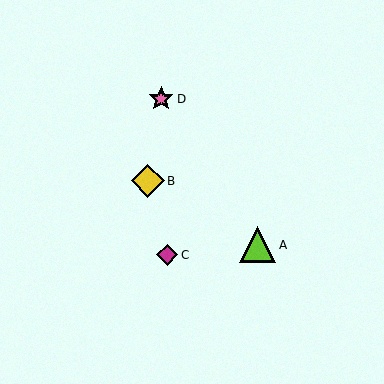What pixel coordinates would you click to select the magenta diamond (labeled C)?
Click at (167, 255) to select the magenta diamond C.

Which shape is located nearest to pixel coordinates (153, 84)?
The pink star (labeled D) at (161, 99) is nearest to that location.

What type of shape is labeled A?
Shape A is a lime triangle.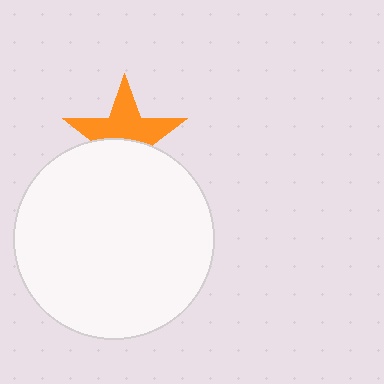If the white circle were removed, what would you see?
You would see the complete orange star.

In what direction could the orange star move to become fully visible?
The orange star could move up. That would shift it out from behind the white circle entirely.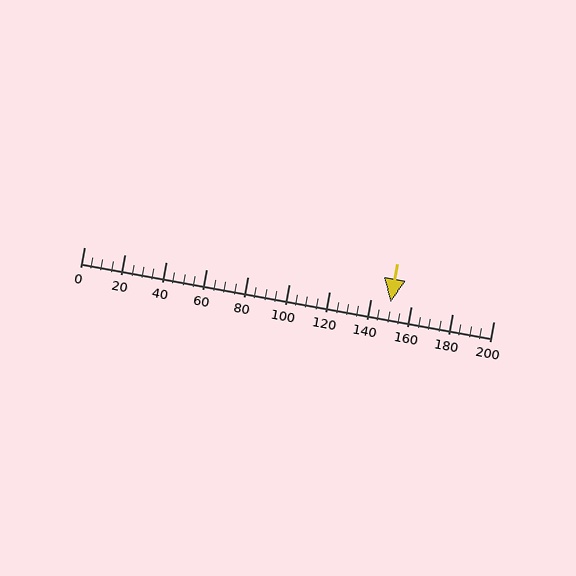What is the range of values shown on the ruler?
The ruler shows values from 0 to 200.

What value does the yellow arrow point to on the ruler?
The yellow arrow points to approximately 150.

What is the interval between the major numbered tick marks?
The major tick marks are spaced 20 units apart.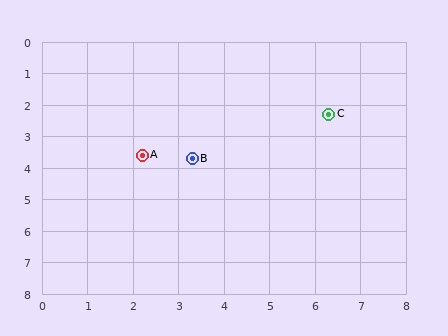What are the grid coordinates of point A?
Point A is at approximately (2.2, 3.6).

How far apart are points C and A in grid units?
Points C and A are about 4.3 grid units apart.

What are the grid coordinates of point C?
Point C is at approximately (6.3, 2.3).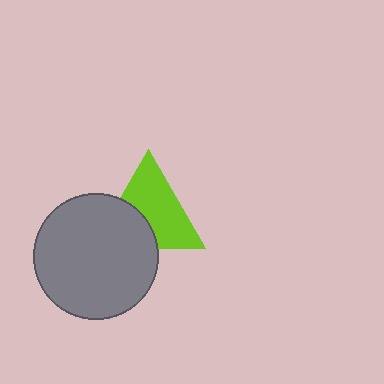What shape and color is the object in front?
The object in front is a gray circle.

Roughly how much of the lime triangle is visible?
About half of it is visible (roughly 64%).